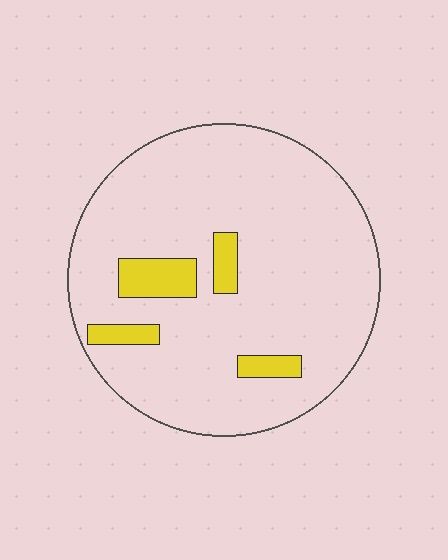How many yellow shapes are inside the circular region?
4.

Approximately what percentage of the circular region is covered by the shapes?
Approximately 10%.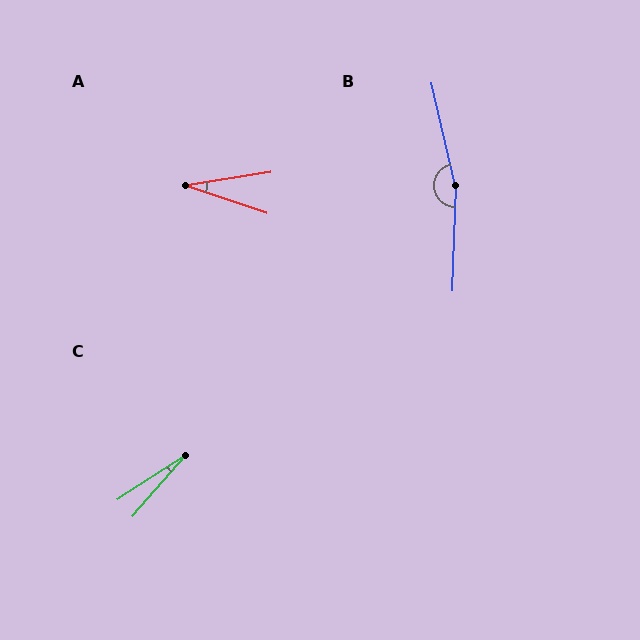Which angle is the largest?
B, at approximately 165 degrees.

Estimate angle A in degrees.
Approximately 28 degrees.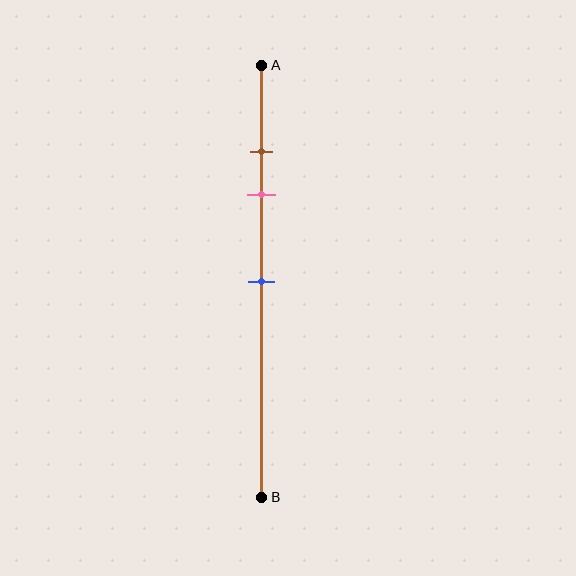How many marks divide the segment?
There are 3 marks dividing the segment.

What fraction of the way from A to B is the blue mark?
The blue mark is approximately 50% (0.5) of the way from A to B.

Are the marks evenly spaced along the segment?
No, the marks are not evenly spaced.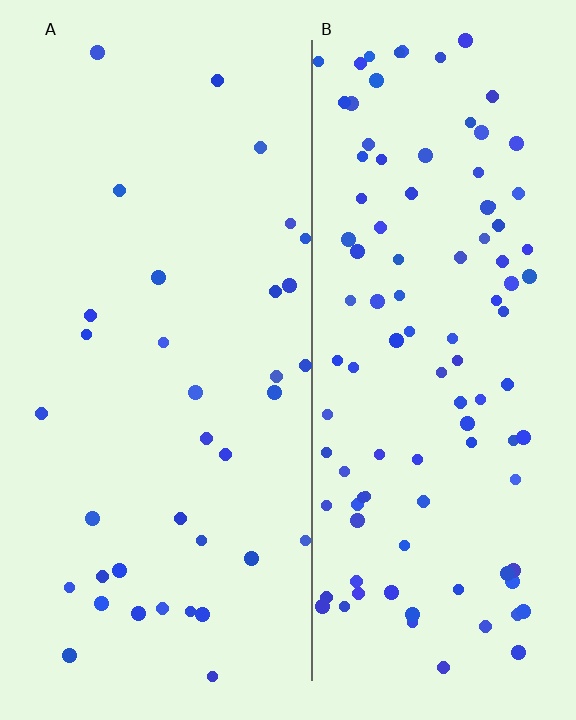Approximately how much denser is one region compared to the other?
Approximately 3.0× — region B over region A.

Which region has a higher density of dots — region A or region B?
B (the right).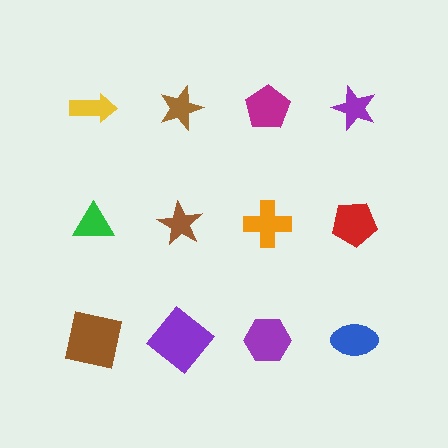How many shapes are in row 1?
4 shapes.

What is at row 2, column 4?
A red pentagon.